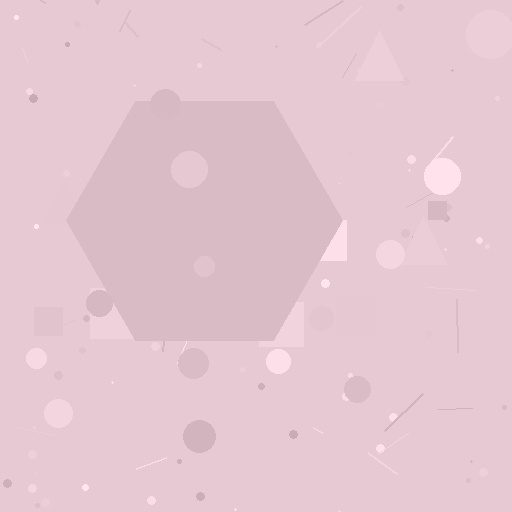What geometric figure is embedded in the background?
A hexagon is embedded in the background.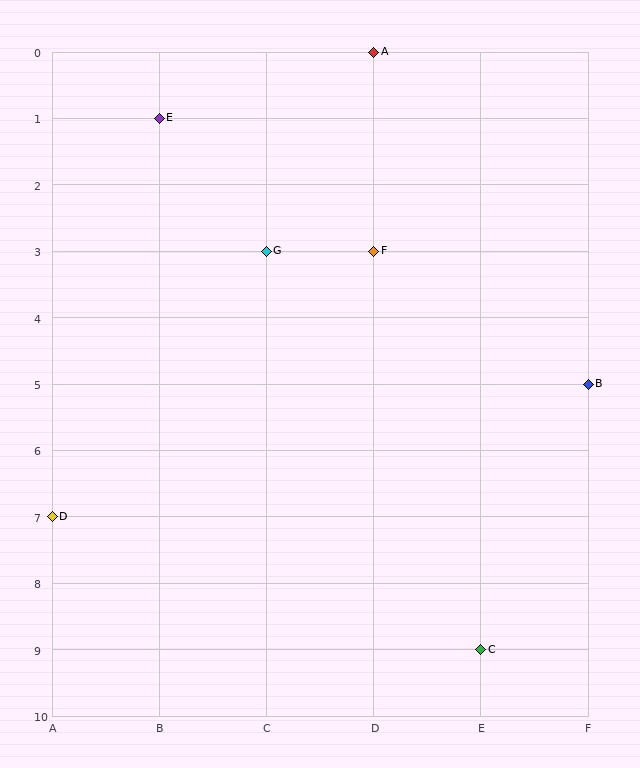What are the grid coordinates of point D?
Point D is at grid coordinates (A, 7).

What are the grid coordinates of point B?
Point B is at grid coordinates (F, 5).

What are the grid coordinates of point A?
Point A is at grid coordinates (D, 0).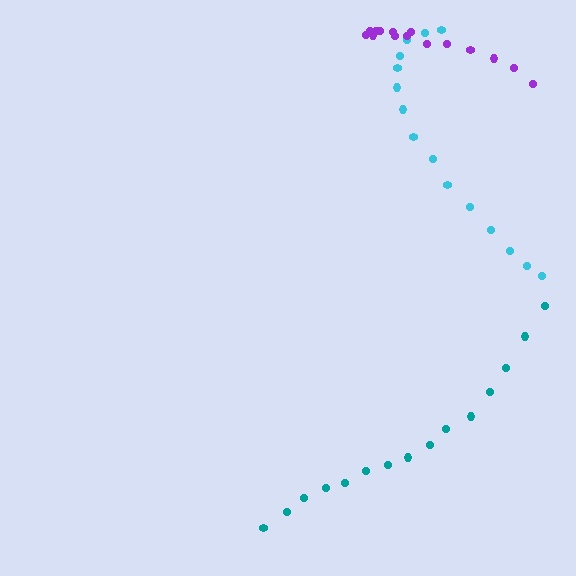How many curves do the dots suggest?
There are 3 distinct paths.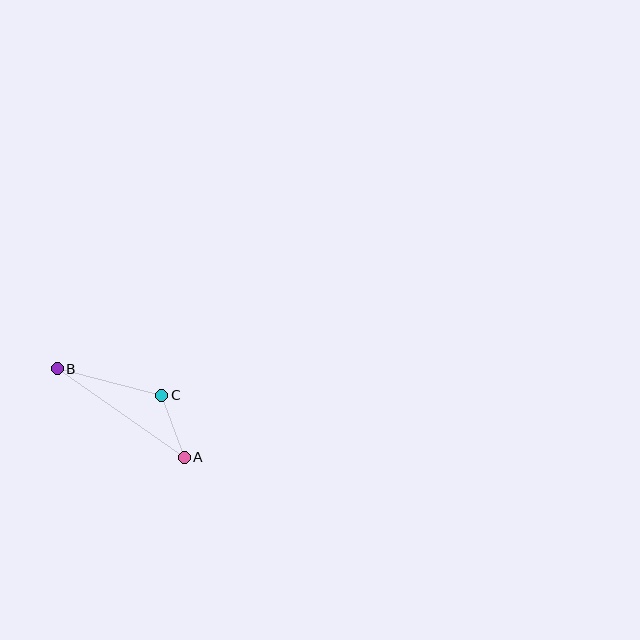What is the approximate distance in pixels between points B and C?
The distance between B and C is approximately 108 pixels.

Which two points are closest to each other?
Points A and C are closest to each other.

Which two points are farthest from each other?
Points A and B are farthest from each other.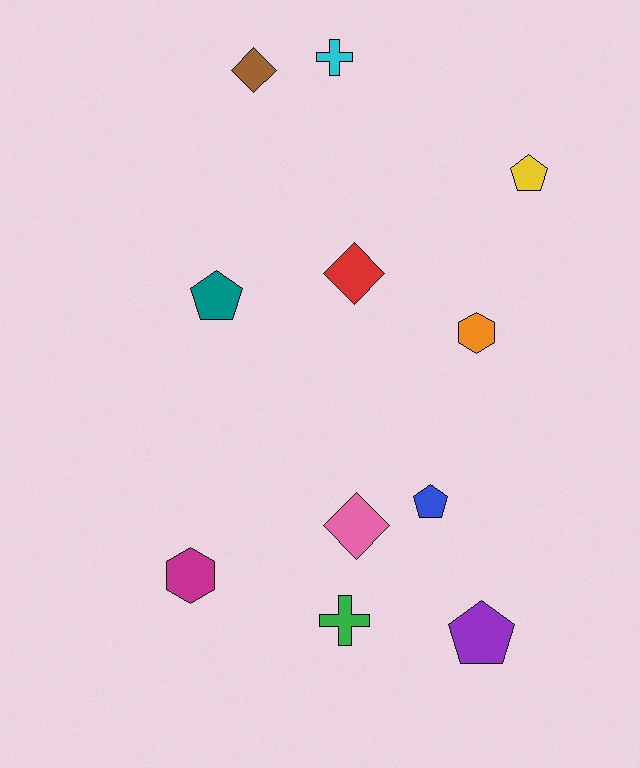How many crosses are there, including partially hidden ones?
There are 2 crosses.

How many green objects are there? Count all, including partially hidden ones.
There is 1 green object.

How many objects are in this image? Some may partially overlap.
There are 11 objects.